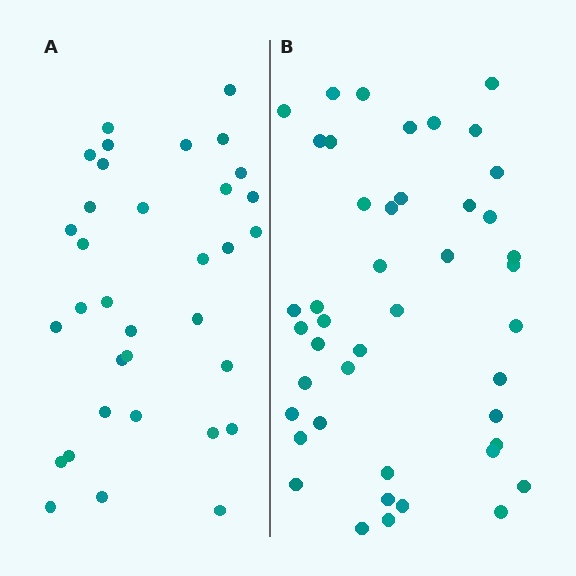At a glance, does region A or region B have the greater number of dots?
Region B (the right region) has more dots.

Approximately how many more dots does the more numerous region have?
Region B has roughly 10 or so more dots than region A.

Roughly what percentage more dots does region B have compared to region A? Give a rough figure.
About 30% more.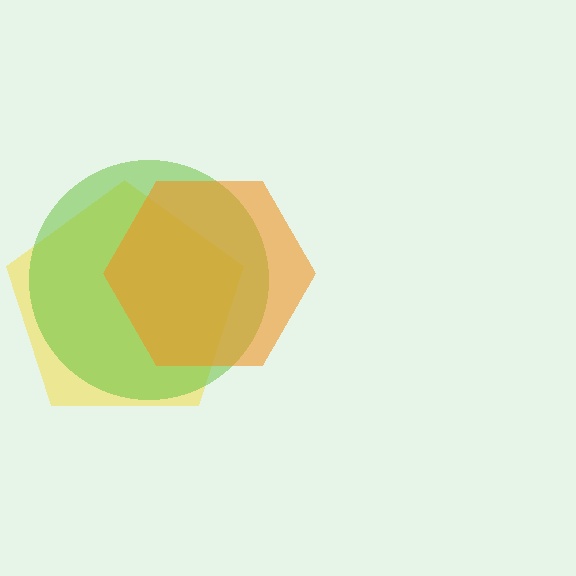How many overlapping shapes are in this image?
There are 3 overlapping shapes in the image.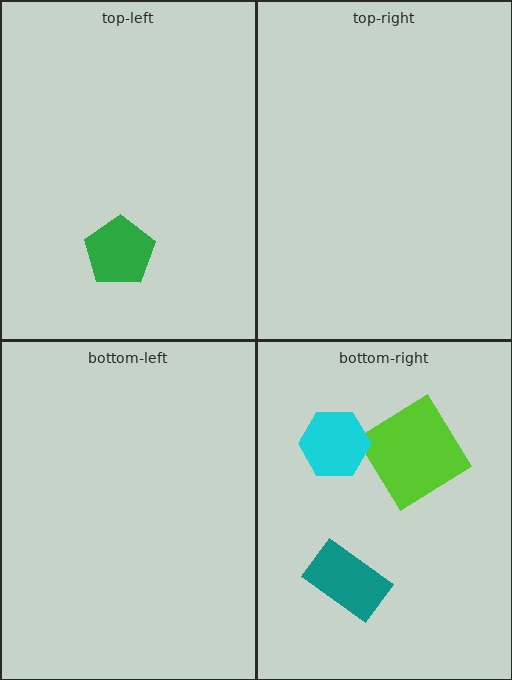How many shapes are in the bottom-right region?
3.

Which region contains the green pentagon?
The top-left region.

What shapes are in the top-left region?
The green pentagon.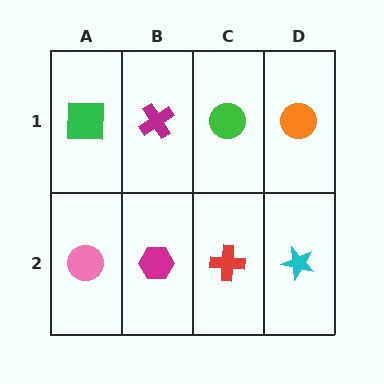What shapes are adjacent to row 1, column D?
A cyan star (row 2, column D), a green circle (row 1, column C).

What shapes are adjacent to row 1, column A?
A pink circle (row 2, column A), a magenta cross (row 1, column B).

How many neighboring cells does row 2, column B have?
3.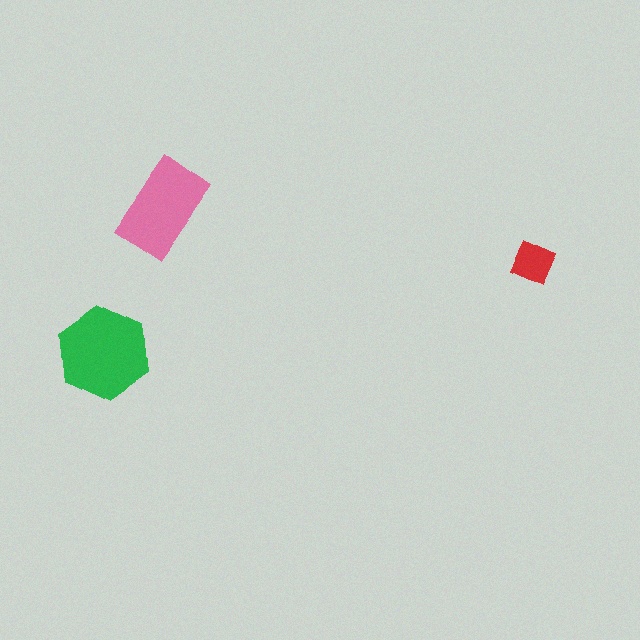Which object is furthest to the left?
The green hexagon is leftmost.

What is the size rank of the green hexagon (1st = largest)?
1st.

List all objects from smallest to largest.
The red square, the pink rectangle, the green hexagon.